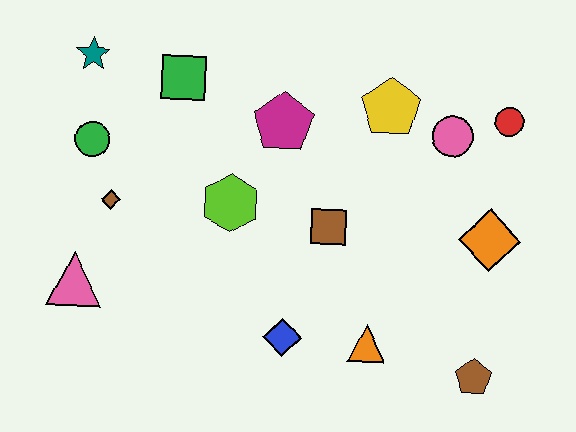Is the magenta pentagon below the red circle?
Yes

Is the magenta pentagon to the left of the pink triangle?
No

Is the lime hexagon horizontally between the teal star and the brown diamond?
No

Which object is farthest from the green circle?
The brown pentagon is farthest from the green circle.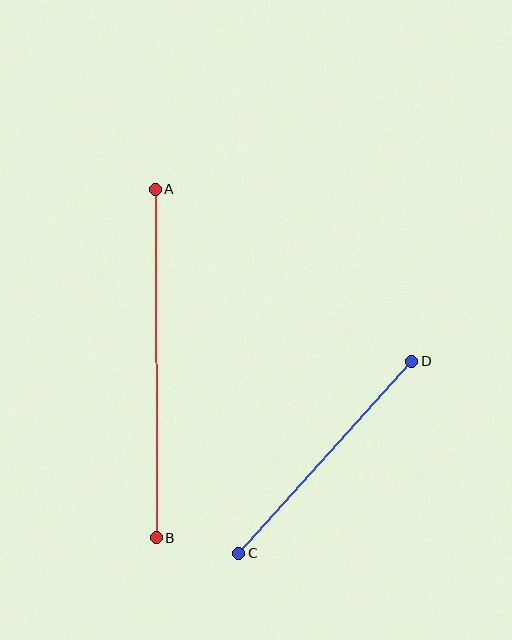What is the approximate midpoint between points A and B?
The midpoint is at approximately (156, 364) pixels.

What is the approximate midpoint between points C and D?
The midpoint is at approximately (325, 457) pixels.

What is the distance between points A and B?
The distance is approximately 348 pixels.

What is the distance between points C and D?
The distance is approximately 258 pixels.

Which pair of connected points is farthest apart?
Points A and B are farthest apart.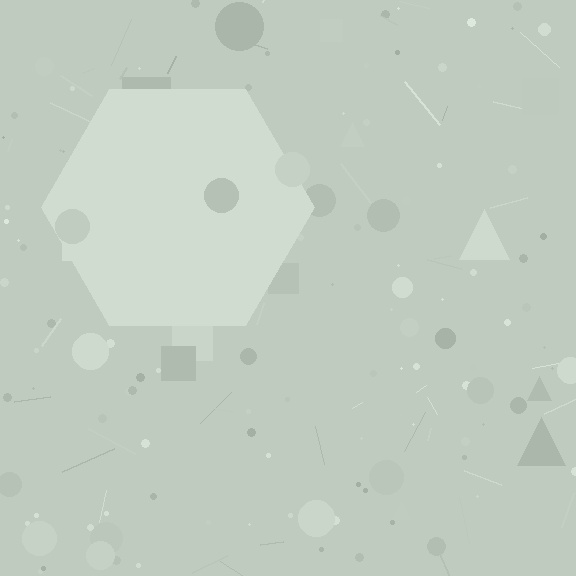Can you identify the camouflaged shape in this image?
The camouflaged shape is a hexagon.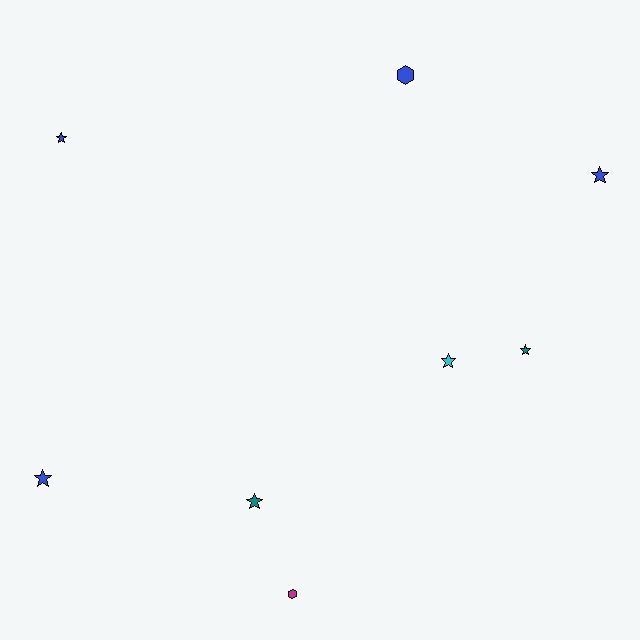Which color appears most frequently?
Blue, with 4 objects.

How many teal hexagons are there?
There are no teal hexagons.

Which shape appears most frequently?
Star, with 6 objects.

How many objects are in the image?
There are 8 objects.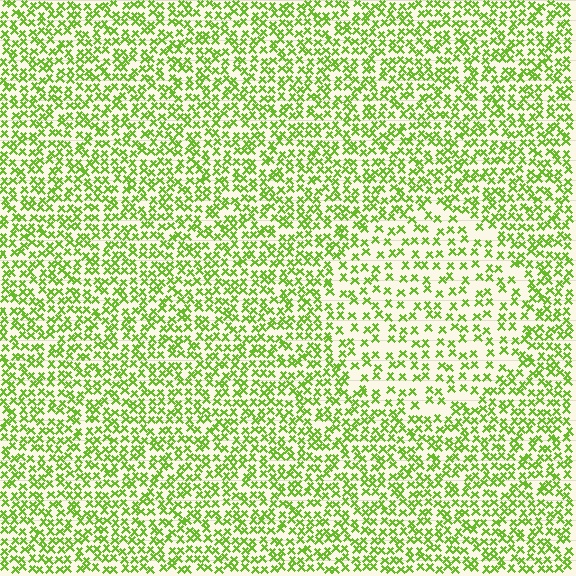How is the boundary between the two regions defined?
The boundary is defined by a change in element density (approximately 1.8x ratio). All elements are the same color, size, and shape.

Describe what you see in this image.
The image contains small lime elements arranged at two different densities. A circle-shaped region is visible where the elements are less densely packed than the surrounding area.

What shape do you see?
I see a circle.